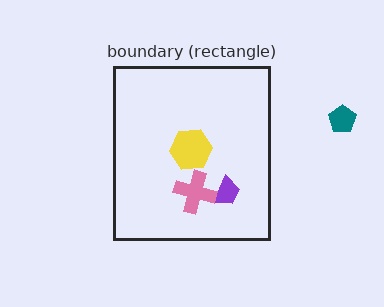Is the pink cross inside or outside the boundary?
Inside.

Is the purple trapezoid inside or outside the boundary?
Inside.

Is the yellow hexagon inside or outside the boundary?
Inside.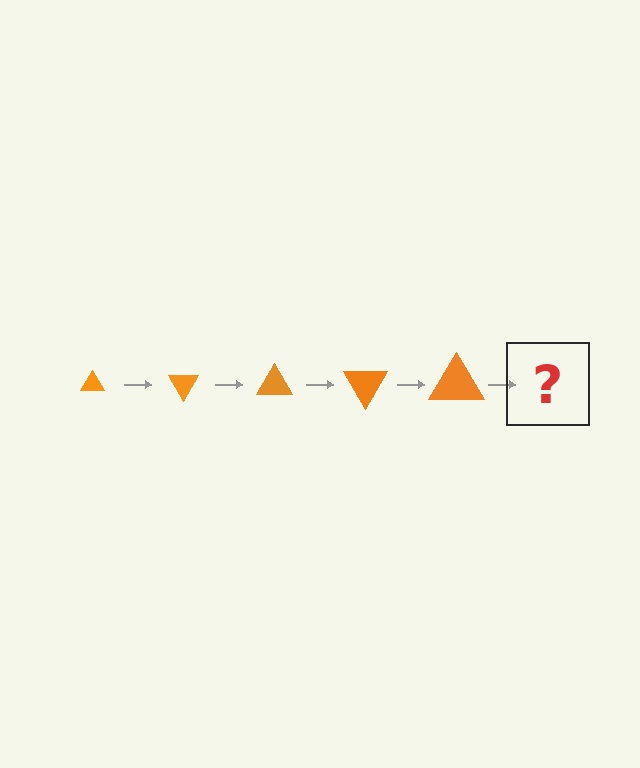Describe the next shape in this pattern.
It should be a triangle, larger than the previous one and rotated 300 degrees from the start.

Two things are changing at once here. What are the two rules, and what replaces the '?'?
The two rules are that the triangle grows larger each step and it rotates 60 degrees each step. The '?' should be a triangle, larger than the previous one and rotated 300 degrees from the start.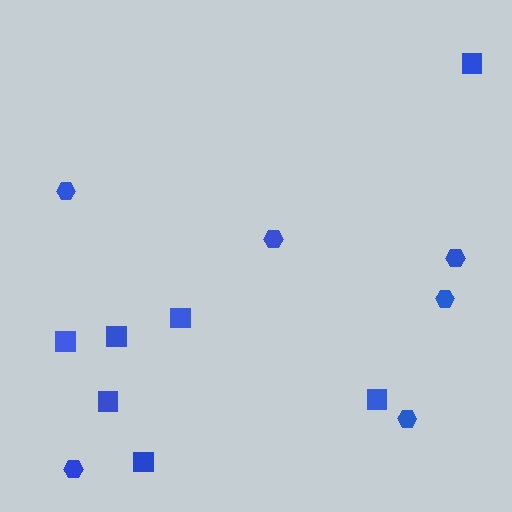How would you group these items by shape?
There are 2 groups: one group of squares (7) and one group of hexagons (6).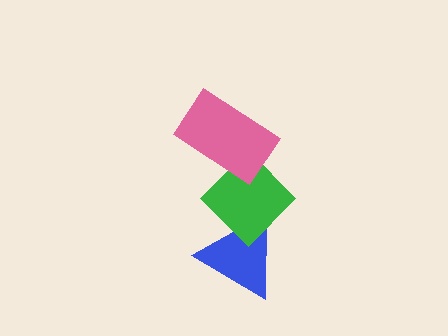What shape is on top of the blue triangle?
The green diamond is on top of the blue triangle.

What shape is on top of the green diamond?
The pink rectangle is on top of the green diamond.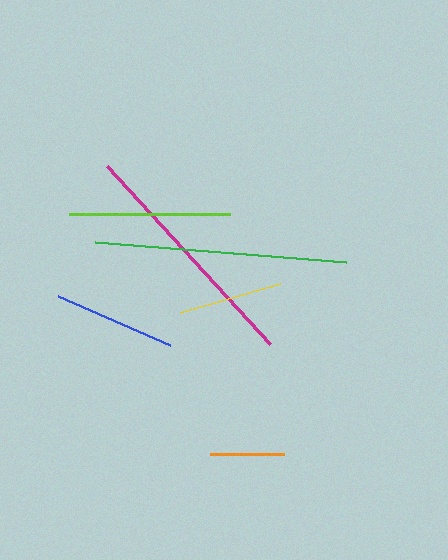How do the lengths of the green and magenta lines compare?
The green and magenta lines are approximately the same length.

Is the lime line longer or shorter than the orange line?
The lime line is longer than the orange line.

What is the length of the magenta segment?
The magenta segment is approximately 241 pixels long.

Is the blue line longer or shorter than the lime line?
The lime line is longer than the blue line.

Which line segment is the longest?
The green line is the longest at approximately 253 pixels.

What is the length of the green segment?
The green segment is approximately 253 pixels long.